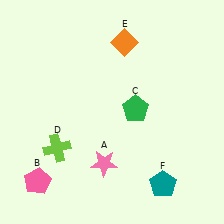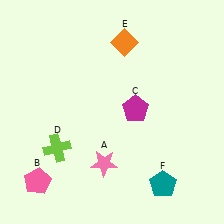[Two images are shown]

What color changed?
The pentagon (C) changed from green in Image 1 to magenta in Image 2.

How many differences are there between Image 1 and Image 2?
There is 1 difference between the two images.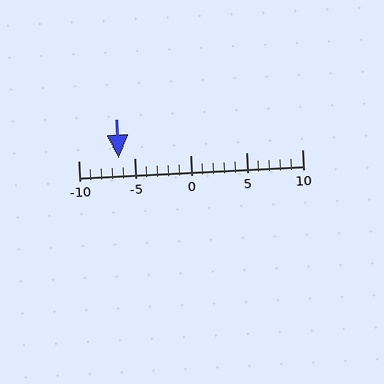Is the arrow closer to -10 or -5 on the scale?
The arrow is closer to -5.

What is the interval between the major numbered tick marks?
The major tick marks are spaced 5 units apart.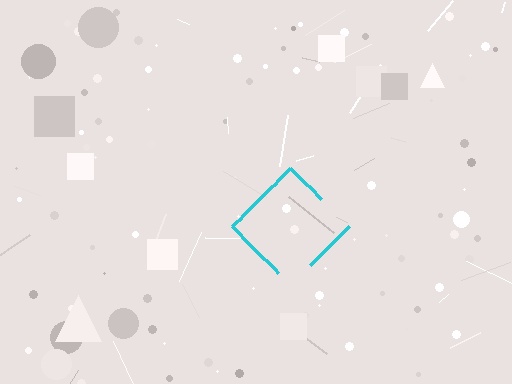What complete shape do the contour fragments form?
The contour fragments form a diamond.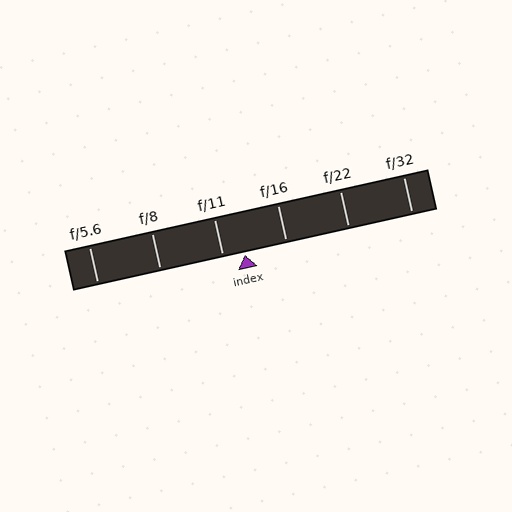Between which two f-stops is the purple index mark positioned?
The index mark is between f/11 and f/16.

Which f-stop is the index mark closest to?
The index mark is closest to f/11.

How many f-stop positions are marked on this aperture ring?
There are 6 f-stop positions marked.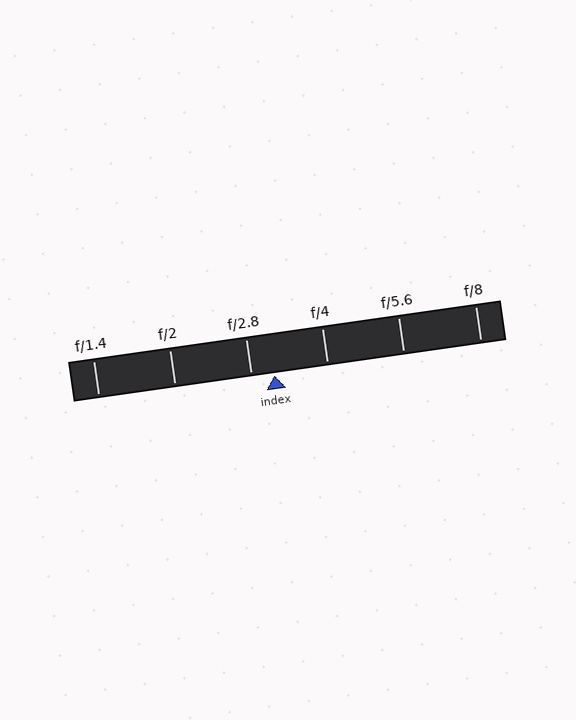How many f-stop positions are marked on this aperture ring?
There are 6 f-stop positions marked.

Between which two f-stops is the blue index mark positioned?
The index mark is between f/2.8 and f/4.